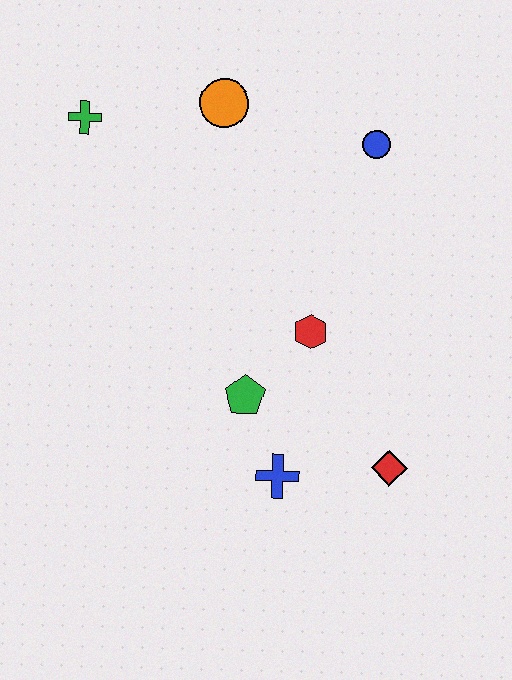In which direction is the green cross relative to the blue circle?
The green cross is to the left of the blue circle.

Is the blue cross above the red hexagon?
No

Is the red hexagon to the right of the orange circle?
Yes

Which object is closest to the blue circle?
The orange circle is closest to the blue circle.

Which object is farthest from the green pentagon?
The green cross is farthest from the green pentagon.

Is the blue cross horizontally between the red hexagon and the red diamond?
No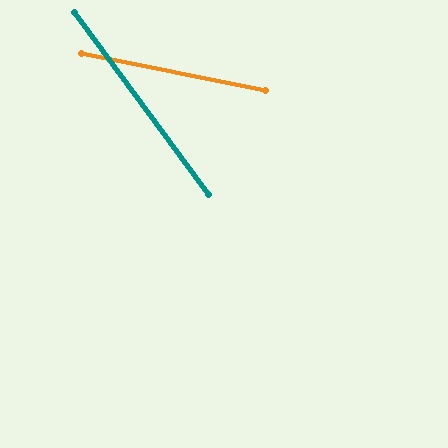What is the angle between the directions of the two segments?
Approximately 42 degrees.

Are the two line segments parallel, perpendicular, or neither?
Neither parallel nor perpendicular — they differ by about 42°.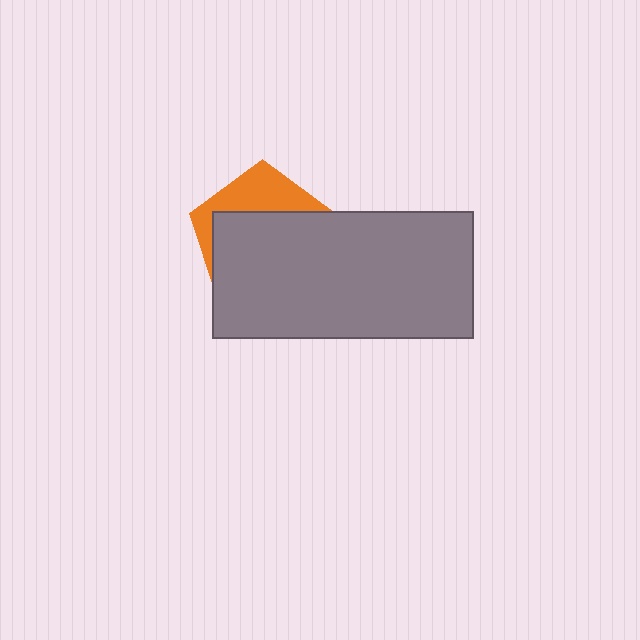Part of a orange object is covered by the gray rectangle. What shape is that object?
It is a pentagon.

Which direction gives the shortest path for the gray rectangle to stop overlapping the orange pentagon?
Moving down gives the shortest separation.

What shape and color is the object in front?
The object in front is a gray rectangle.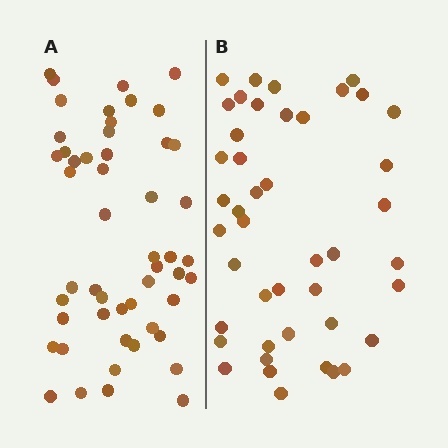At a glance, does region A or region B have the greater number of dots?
Region A (the left region) has more dots.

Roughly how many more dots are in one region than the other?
Region A has roughly 8 or so more dots than region B.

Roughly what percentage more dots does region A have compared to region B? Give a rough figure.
About 15% more.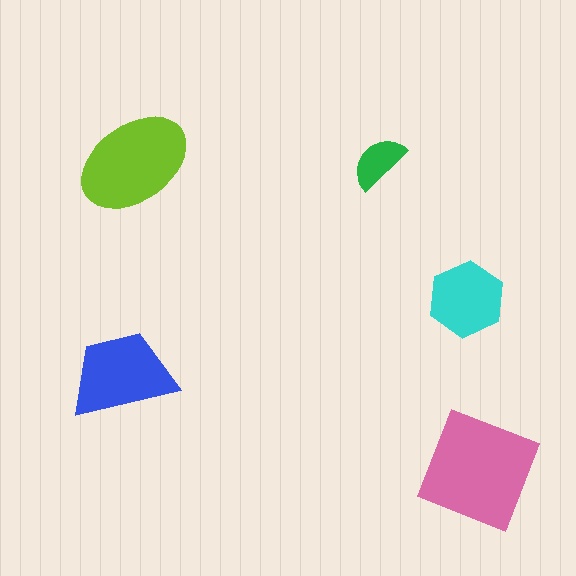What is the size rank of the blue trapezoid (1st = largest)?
3rd.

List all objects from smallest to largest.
The green semicircle, the cyan hexagon, the blue trapezoid, the lime ellipse, the pink square.